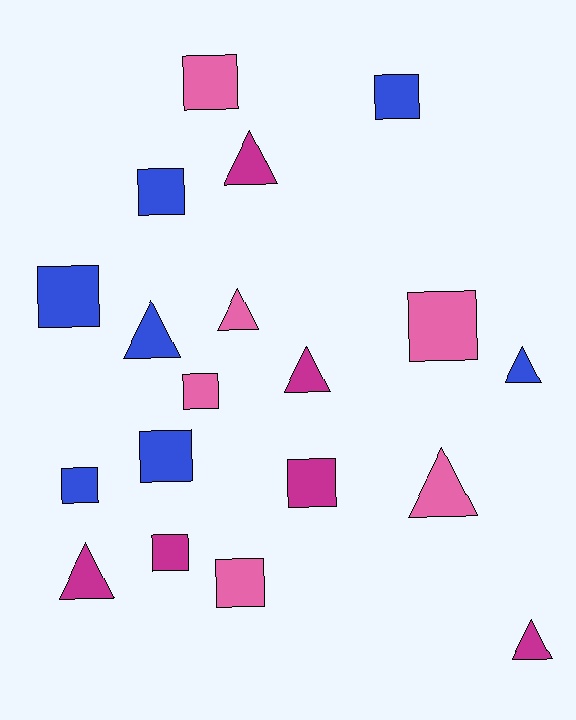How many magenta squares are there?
There are 2 magenta squares.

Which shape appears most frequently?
Square, with 11 objects.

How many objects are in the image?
There are 19 objects.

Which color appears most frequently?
Blue, with 7 objects.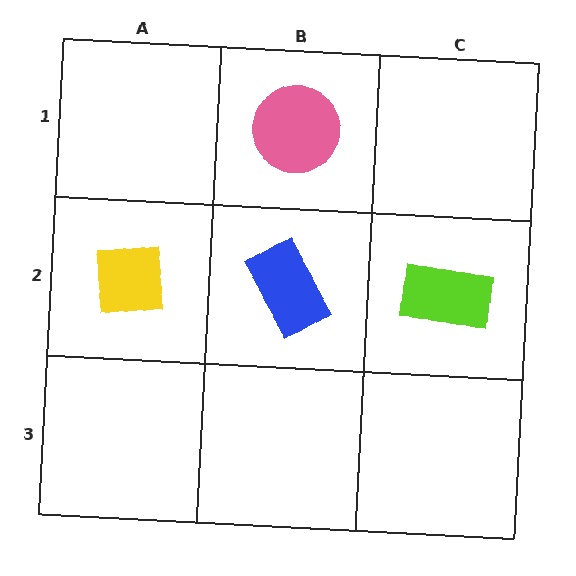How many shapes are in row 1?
1 shape.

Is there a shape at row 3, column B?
No, that cell is empty.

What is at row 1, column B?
A pink circle.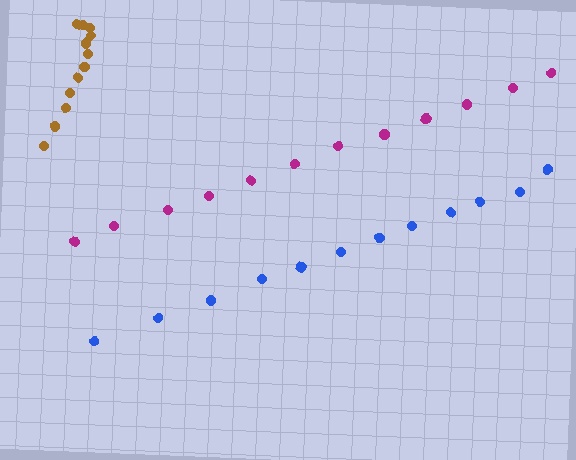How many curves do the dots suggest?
There are 3 distinct paths.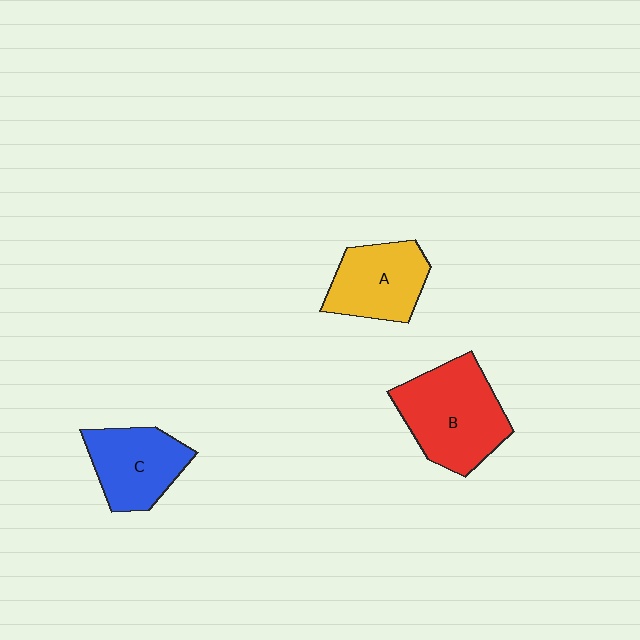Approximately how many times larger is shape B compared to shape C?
Approximately 1.4 times.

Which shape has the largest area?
Shape B (red).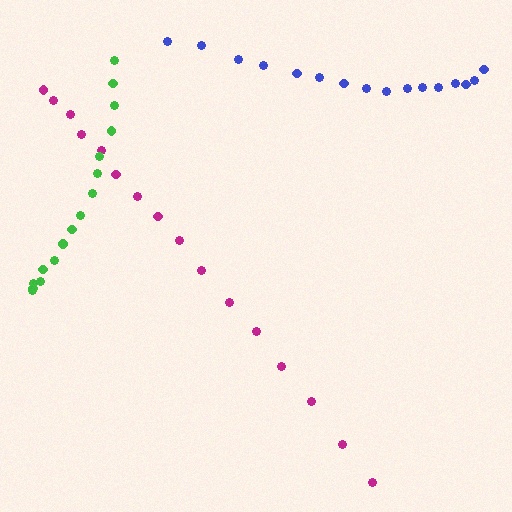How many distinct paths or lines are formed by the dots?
There are 3 distinct paths.